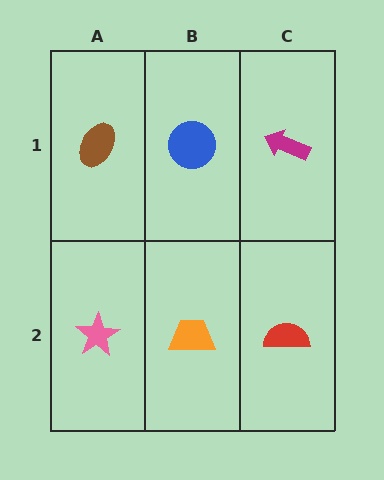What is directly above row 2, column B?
A blue circle.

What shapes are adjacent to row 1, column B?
An orange trapezoid (row 2, column B), a brown ellipse (row 1, column A), a magenta arrow (row 1, column C).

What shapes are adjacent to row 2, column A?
A brown ellipse (row 1, column A), an orange trapezoid (row 2, column B).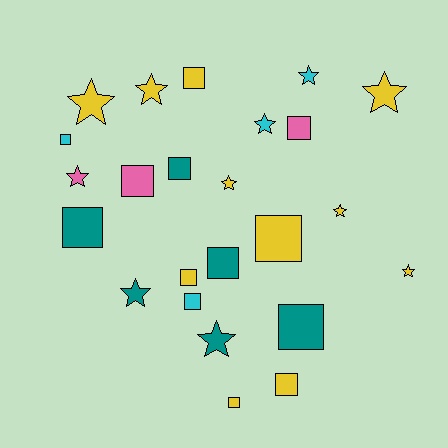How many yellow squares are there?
There are 5 yellow squares.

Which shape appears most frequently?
Square, with 13 objects.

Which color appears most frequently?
Yellow, with 11 objects.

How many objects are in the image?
There are 24 objects.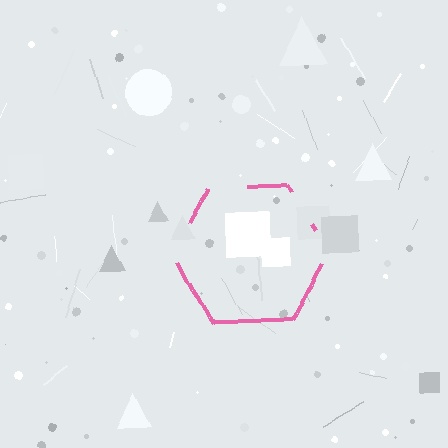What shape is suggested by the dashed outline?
The dashed outline suggests a hexagon.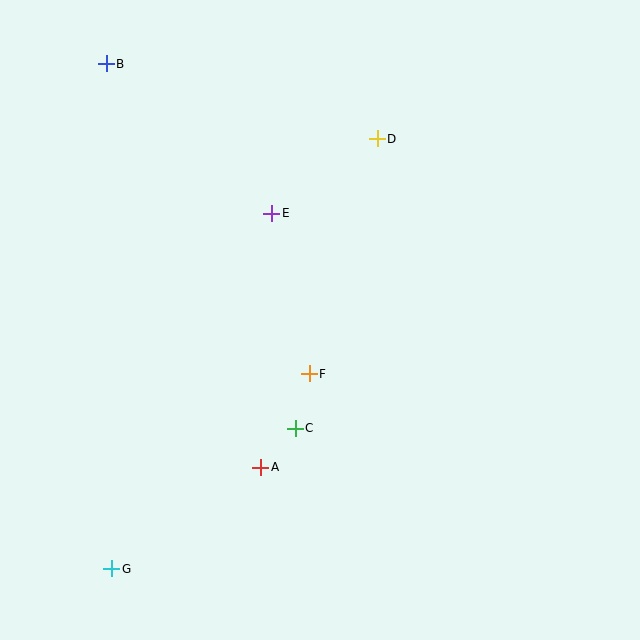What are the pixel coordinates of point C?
Point C is at (295, 428).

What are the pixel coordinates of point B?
Point B is at (106, 64).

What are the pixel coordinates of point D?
Point D is at (377, 139).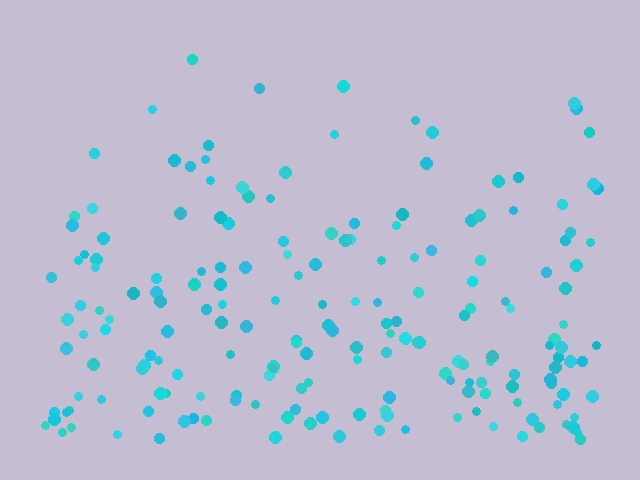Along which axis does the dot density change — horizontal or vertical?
Vertical.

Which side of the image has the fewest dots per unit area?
The top.